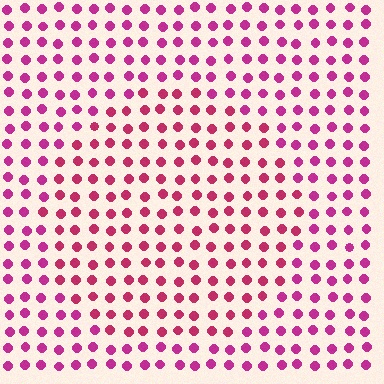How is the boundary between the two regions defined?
The boundary is defined purely by a slight shift in hue (about 19 degrees). Spacing, size, and orientation are identical on both sides.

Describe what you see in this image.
The image is filled with small magenta elements in a uniform arrangement. A circle-shaped region is visible where the elements are tinted to a slightly different hue, forming a subtle color boundary.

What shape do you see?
I see a circle.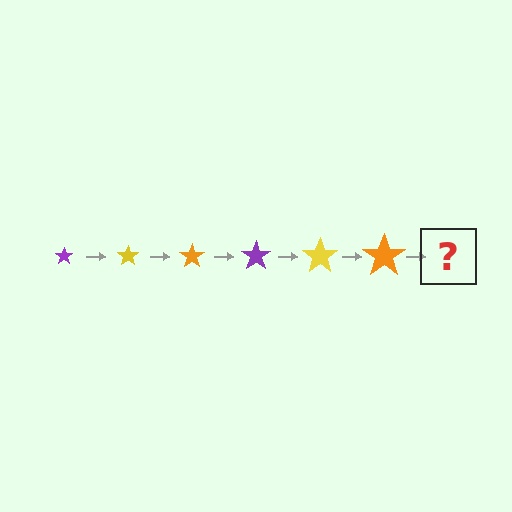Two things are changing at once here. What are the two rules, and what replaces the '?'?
The two rules are that the star grows larger each step and the color cycles through purple, yellow, and orange. The '?' should be a purple star, larger than the previous one.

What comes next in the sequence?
The next element should be a purple star, larger than the previous one.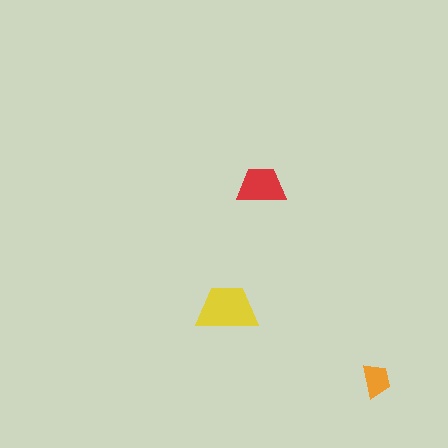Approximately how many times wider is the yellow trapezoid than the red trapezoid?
About 1.5 times wider.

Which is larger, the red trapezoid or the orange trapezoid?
The red one.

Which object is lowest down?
The orange trapezoid is bottommost.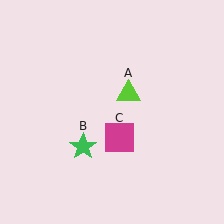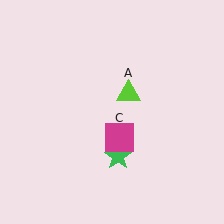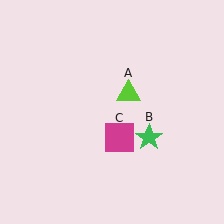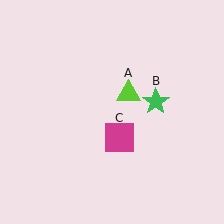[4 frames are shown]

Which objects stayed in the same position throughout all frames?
Lime triangle (object A) and magenta square (object C) remained stationary.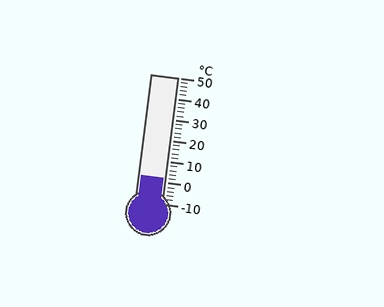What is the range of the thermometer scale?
The thermometer scale ranges from -10°C to 50°C.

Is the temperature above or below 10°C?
The temperature is below 10°C.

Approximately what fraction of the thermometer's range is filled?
The thermometer is filled to approximately 20% of its range.